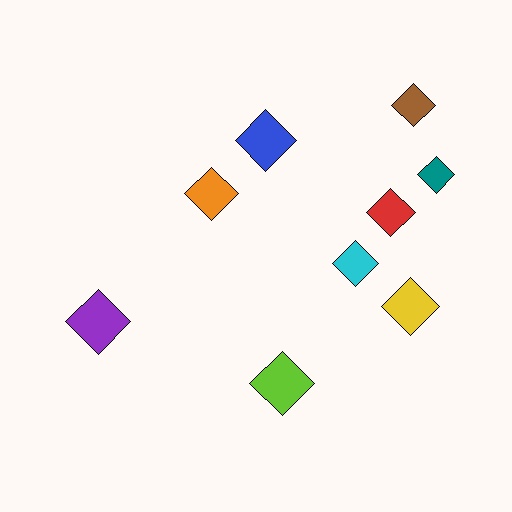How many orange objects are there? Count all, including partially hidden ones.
There is 1 orange object.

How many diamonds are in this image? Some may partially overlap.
There are 9 diamonds.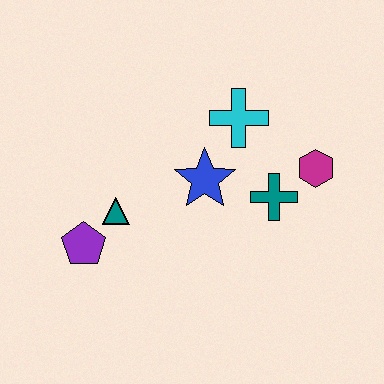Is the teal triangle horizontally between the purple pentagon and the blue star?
Yes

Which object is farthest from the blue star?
The purple pentagon is farthest from the blue star.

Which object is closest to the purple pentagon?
The teal triangle is closest to the purple pentagon.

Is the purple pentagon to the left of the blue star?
Yes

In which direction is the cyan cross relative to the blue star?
The cyan cross is above the blue star.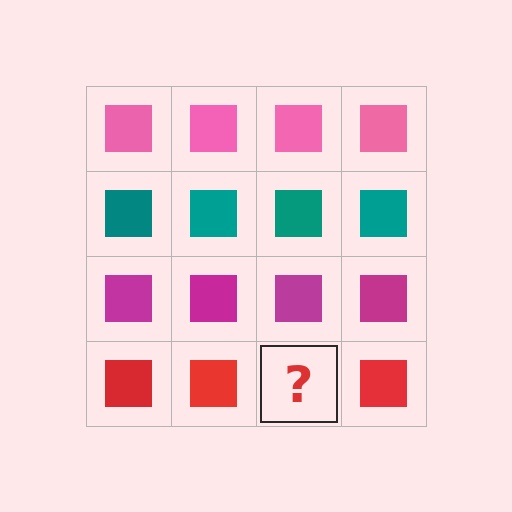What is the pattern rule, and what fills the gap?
The rule is that each row has a consistent color. The gap should be filled with a red square.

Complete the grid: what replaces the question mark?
The question mark should be replaced with a red square.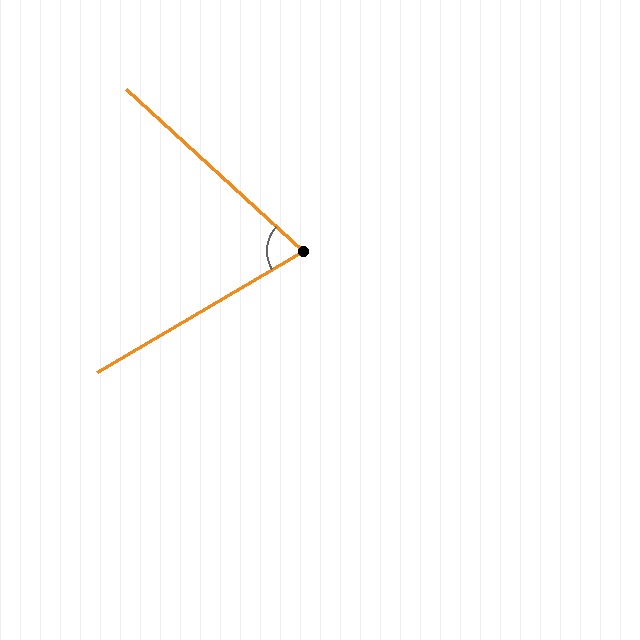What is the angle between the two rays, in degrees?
Approximately 73 degrees.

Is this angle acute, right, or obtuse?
It is acute.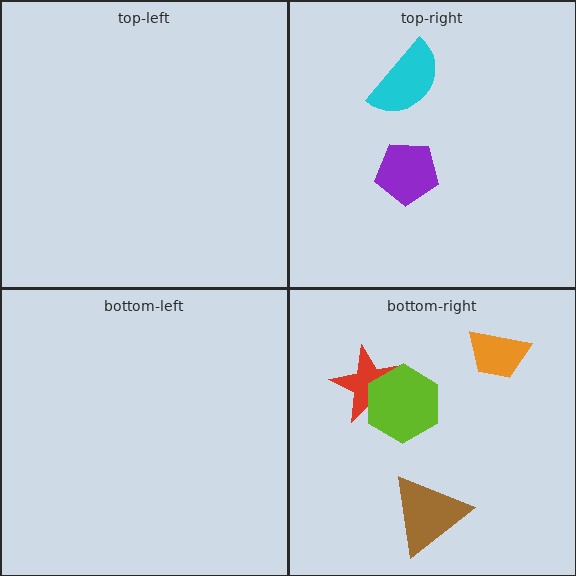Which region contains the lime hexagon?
The bottom-right region.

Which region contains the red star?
The bottom-right region.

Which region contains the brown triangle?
The bottom-right region.